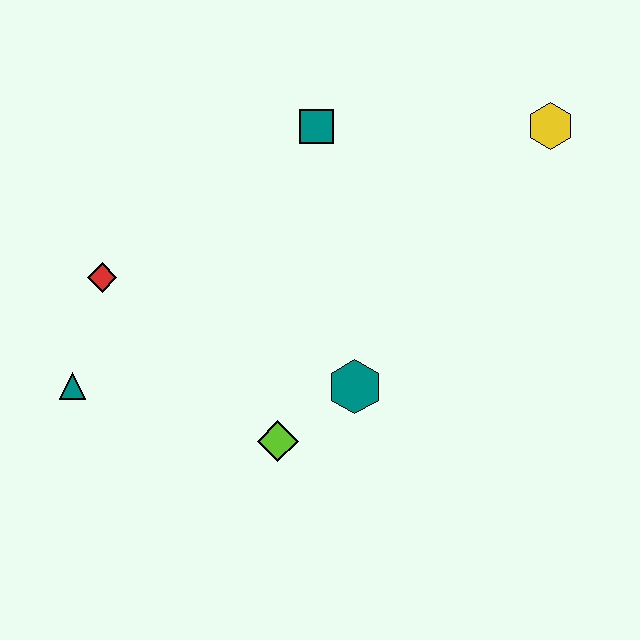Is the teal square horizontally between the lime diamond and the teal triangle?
No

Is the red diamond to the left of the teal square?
Yes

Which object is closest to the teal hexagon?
The lime diamond is closest to the teal hexagon.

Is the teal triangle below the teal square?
Yes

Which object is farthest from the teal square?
The teal triangle is farthest from the teal square.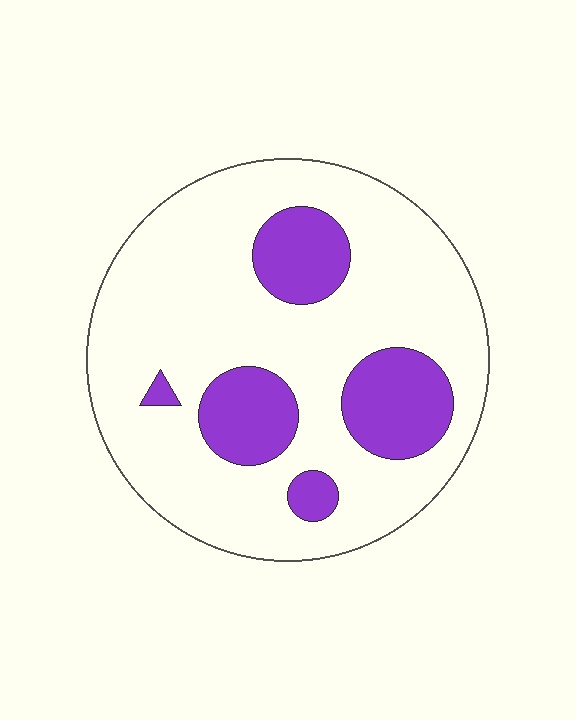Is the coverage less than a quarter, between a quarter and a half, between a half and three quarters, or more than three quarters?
Less than a quarter.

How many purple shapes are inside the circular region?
5.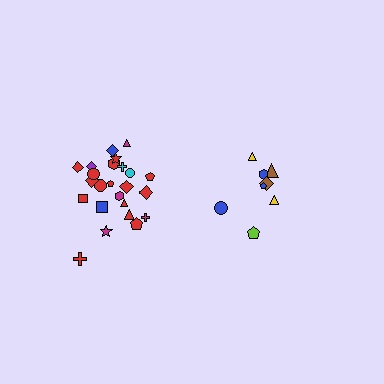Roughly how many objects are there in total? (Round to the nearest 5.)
Roughly 35 objects in total.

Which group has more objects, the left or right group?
The left group.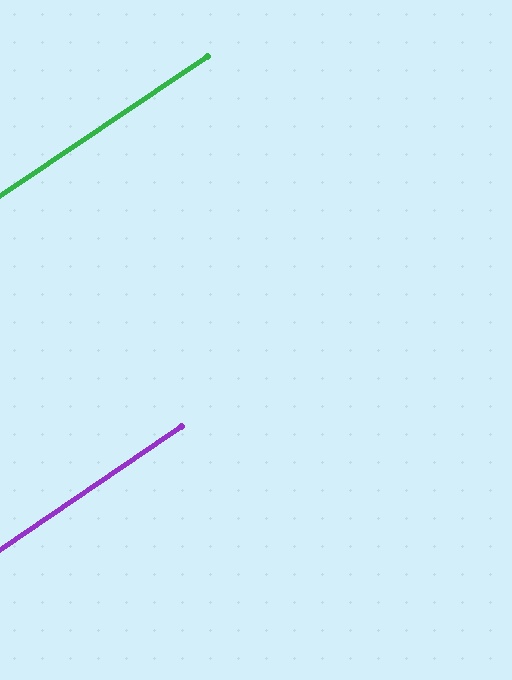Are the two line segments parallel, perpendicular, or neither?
Parallel — their directions differ by only 0.4°.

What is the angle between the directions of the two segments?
Approximately 0 degrees.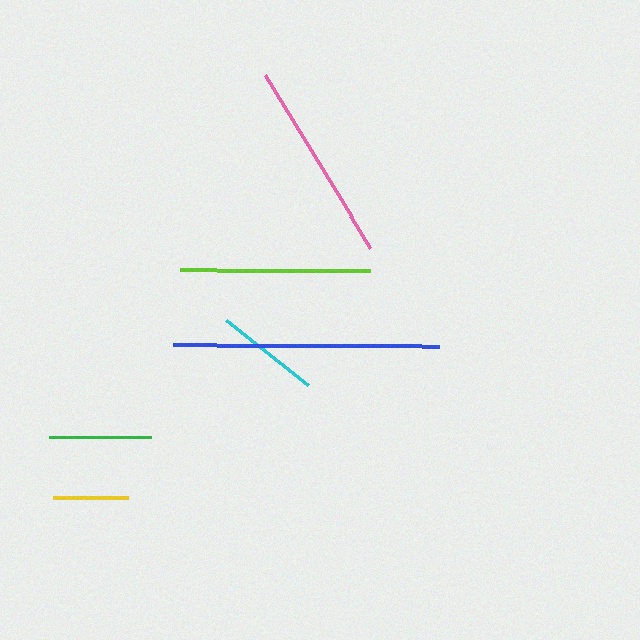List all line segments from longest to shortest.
From longest to shortest: blue, pink, lime, cyan, green, yellow.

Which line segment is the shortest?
The yellow line is the shortest at approximately 74 pixels.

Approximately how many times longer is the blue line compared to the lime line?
The blue line is approximately 1.4 times the length of the lime line.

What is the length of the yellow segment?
The yellow segment is approximately 74 pixels long.